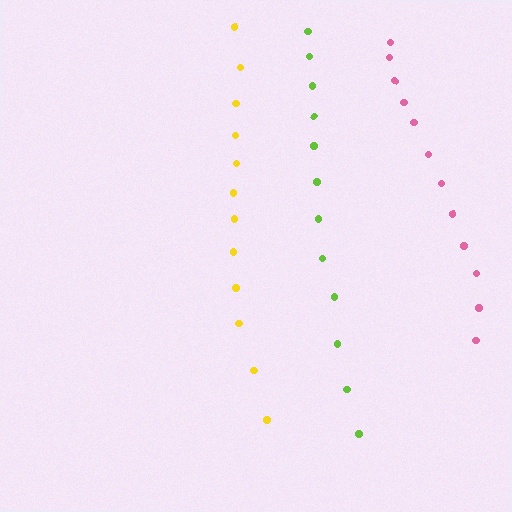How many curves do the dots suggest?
There are 3 distinct paths.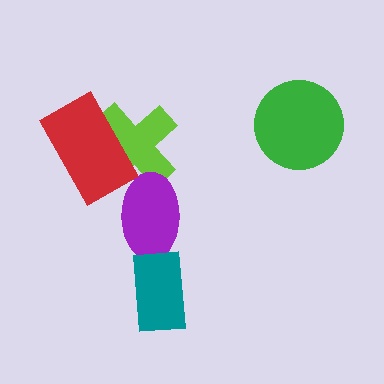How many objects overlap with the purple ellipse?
1 object overlaps with the purple ellipse.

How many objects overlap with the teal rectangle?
0 objects overlap with the teal rectangle.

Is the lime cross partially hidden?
Yes, it is partially covered by another shape.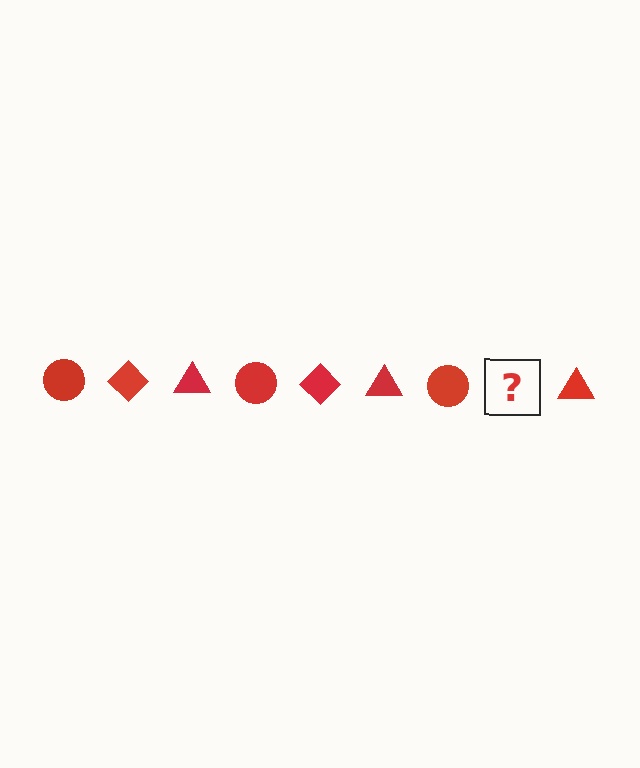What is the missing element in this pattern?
The missing element is a red diamond.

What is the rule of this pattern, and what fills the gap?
The rule is that the pattern cycles through circle, diamond, triangle shapes in red. The gap should be filled with a red diamond.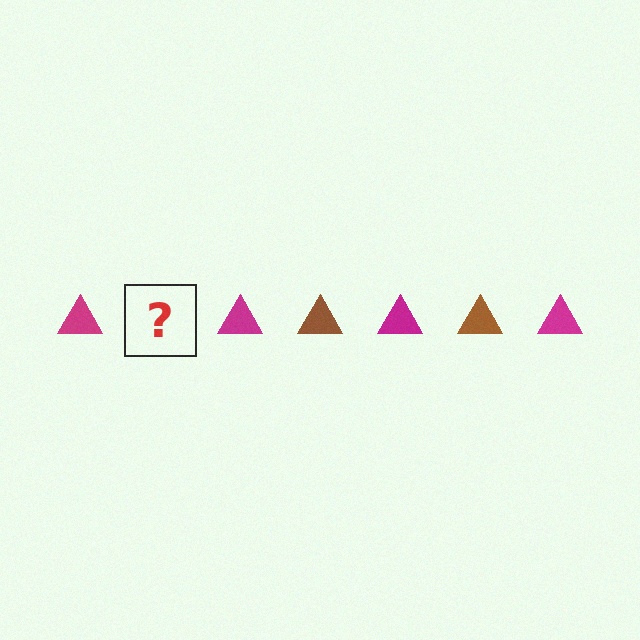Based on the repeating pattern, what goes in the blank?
The blank should be a brown triangle.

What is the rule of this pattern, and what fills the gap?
The rule is that the pattern cycles through magenta, brown triangles. The gap should be filled with a brown triangle.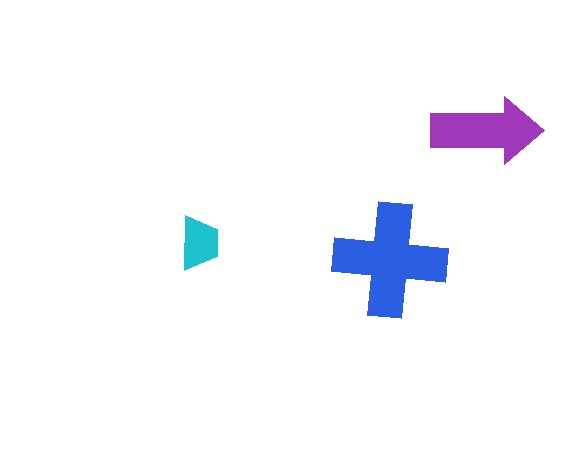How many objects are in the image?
There are 3 objects in the image.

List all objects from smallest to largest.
The cyan trapezoid, the purple arrow, the blue cross.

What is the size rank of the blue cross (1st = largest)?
1st.